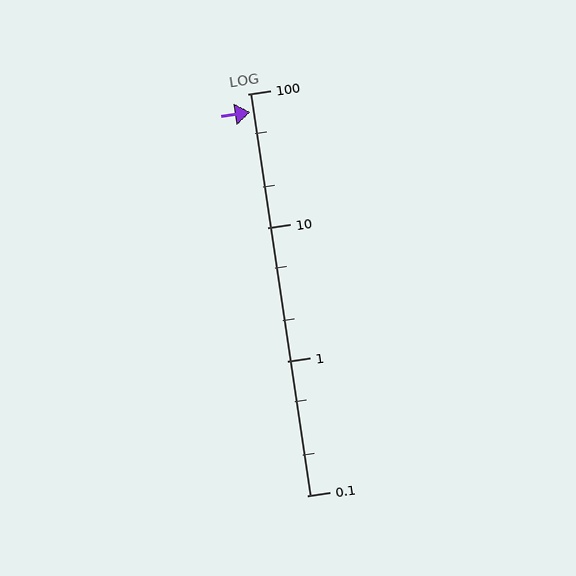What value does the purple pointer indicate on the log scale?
The pointer indicates approximately 73.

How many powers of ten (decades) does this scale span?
The scale spans 3 decades, from 0.1 to 100.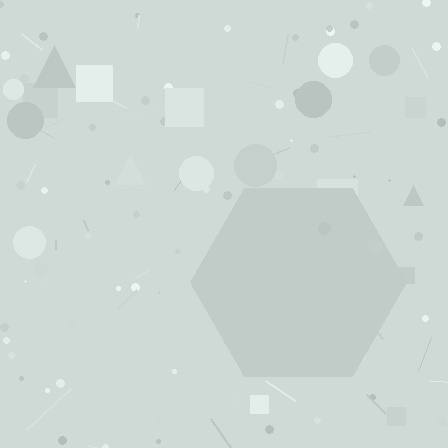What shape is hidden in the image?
A hexagon is hidden in the image.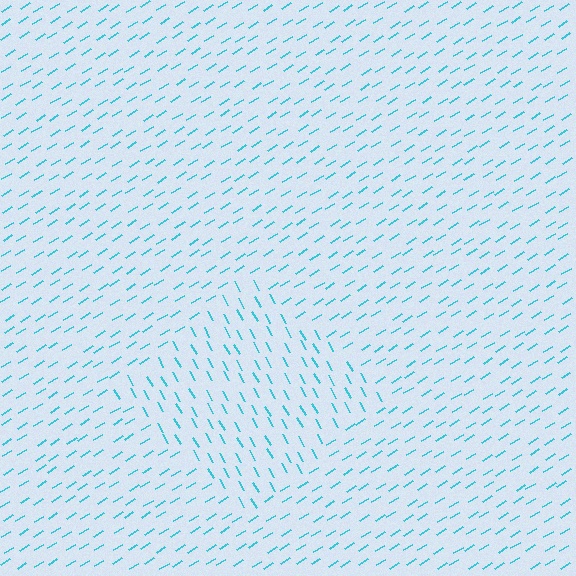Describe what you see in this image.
The image is filled with small cyan line segments. A diamond region in the image has lines oriented differently from the surrounding lines, creating a visible texture boundary.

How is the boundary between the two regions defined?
The boundary is defined purely by a change in line orientation (approximately 88 degrees difference). All lines are the same color and thickness.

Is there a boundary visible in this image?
Yes, there is a texture boundary formed by a change in line orientation.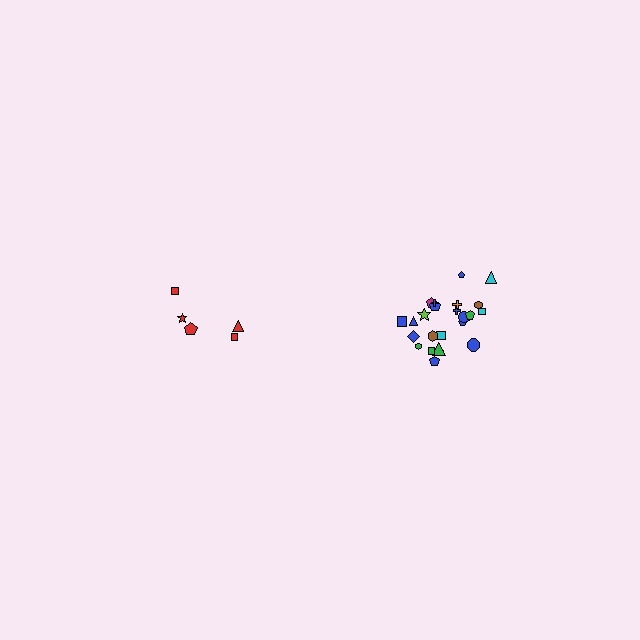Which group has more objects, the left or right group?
The right group.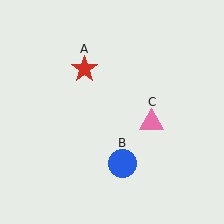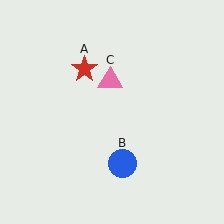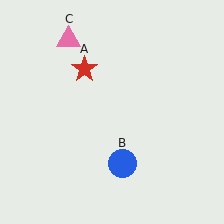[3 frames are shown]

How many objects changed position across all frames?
1 object changed position: pink triangle (object C).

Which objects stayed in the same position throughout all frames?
Red star (object A) and blue circle (object B) remained stationary.